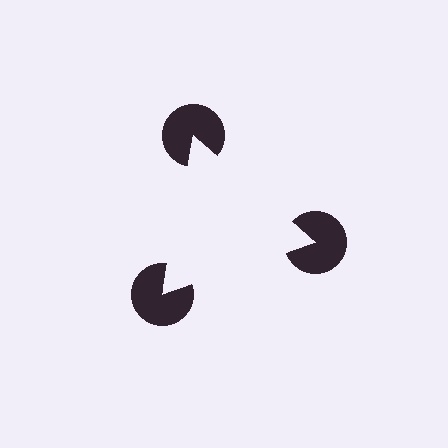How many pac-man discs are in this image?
There are 3 — one at each vertex of the illusory triangle.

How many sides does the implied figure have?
3 sides.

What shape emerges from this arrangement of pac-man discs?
An illusory triangle — its edges are inferred from the aligned wedge cuts in the pac-man discs, not physically drawn.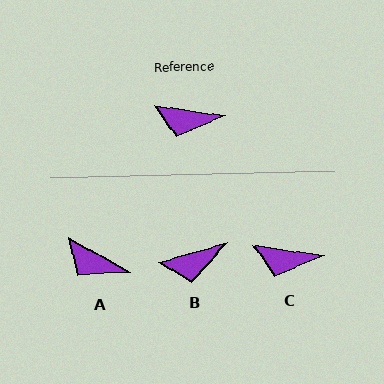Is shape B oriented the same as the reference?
No, it is off by about 24 degrees.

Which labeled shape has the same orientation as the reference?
C.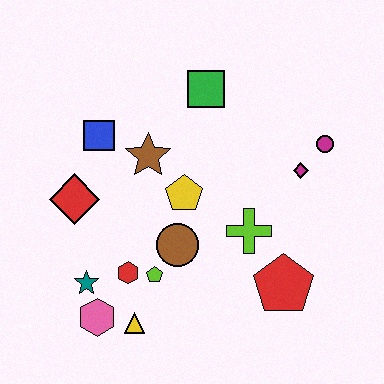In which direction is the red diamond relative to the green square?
The red diamond is to the left of the green square.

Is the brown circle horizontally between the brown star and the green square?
Yes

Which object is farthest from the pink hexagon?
The magenta circle is farthest from the pink hexagon.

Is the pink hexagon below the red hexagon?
Yes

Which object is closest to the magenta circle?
The magenta diamond is closest to the magenta circle.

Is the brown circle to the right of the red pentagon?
No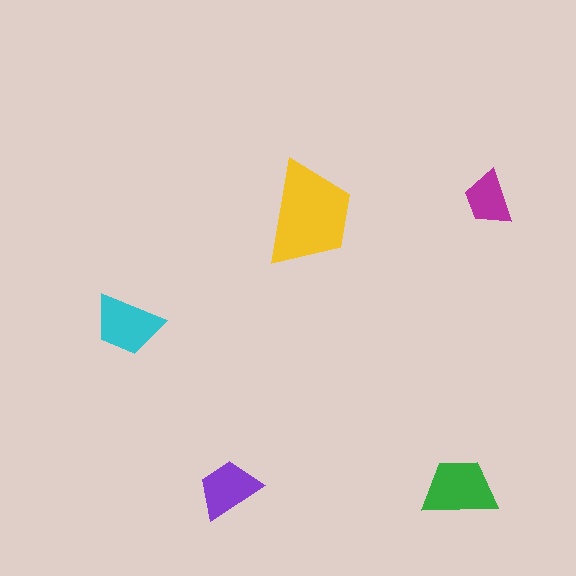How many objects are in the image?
There are 5 objects in the image.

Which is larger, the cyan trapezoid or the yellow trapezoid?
The yellow one.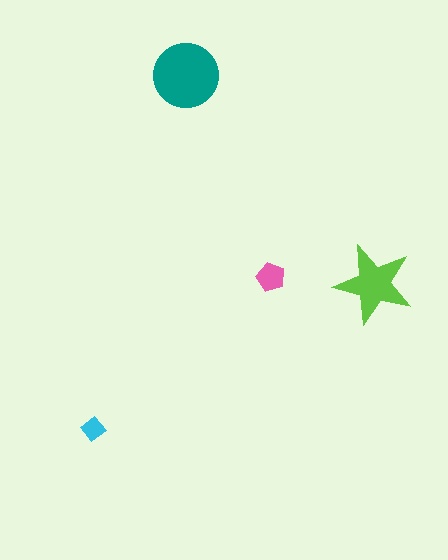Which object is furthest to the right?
The lime star is rightmost.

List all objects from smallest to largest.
The cyan diamond, the pink pentagon, the lime star, the teal circle.